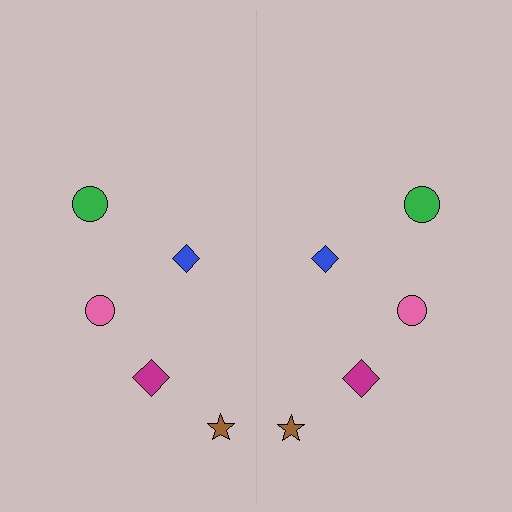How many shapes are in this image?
There are 10 shapes in this image.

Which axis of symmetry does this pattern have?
The pattern has a vertical axis of symmetry running through the center of the image.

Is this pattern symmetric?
Yes, this pattern has bilateral (reflection) symmetry.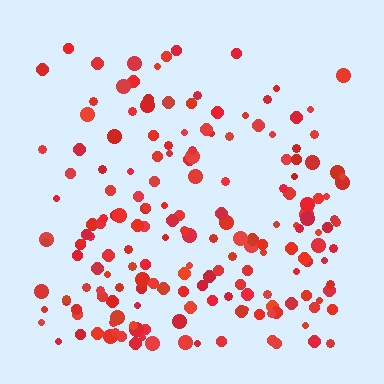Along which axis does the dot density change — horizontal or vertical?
Vertical.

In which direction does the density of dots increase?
From top to bottom, with the bottom side densest.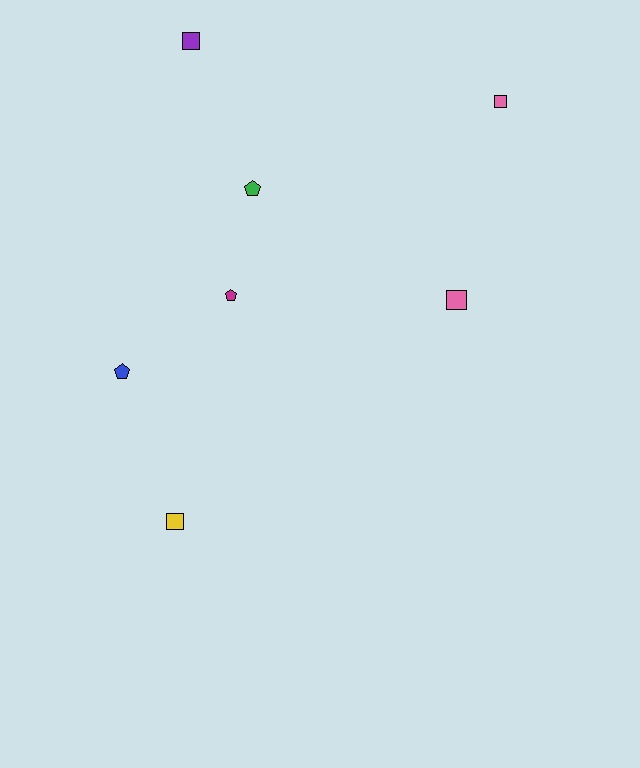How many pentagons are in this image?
There are 3 pentagons.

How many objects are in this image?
There are 7 objects.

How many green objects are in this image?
There is 1 green object.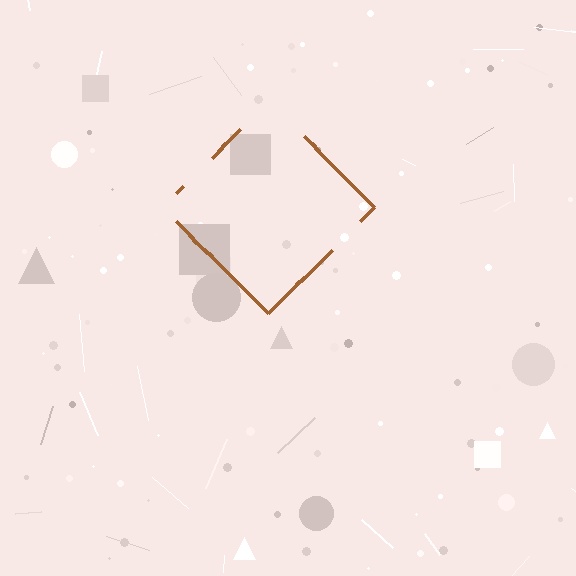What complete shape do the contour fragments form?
The contour fragments form a diamond.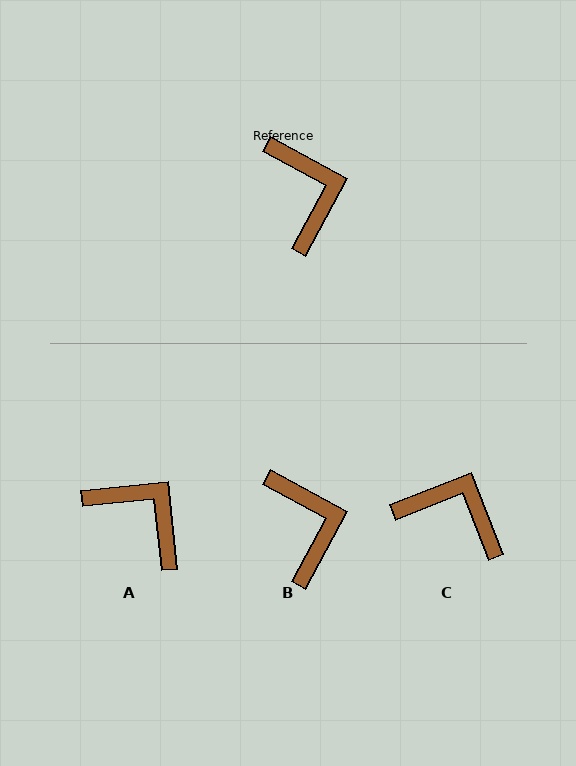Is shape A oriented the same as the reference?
No, it is off by about 34 degrees.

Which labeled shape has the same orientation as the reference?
B.